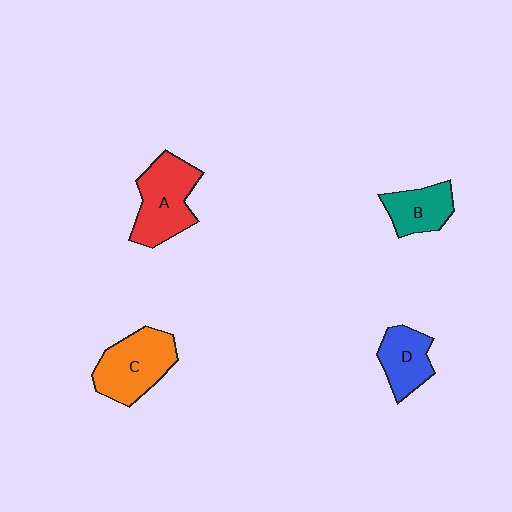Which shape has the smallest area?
Shape B (teal).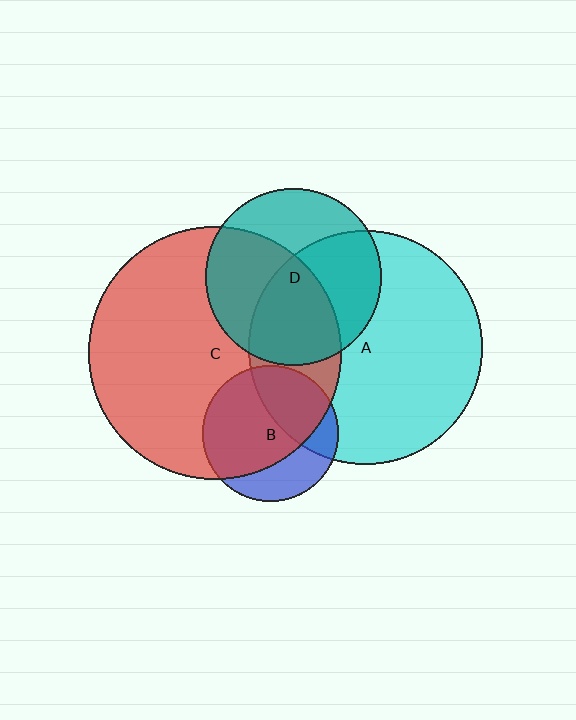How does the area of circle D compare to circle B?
Approximately 1.7 times.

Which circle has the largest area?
Circle C (red).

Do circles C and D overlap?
Yes.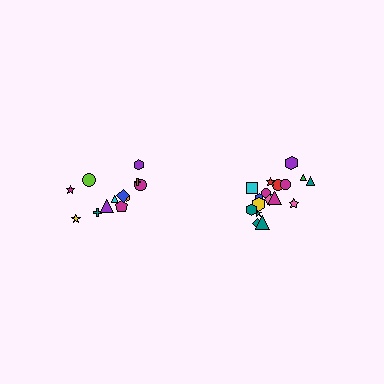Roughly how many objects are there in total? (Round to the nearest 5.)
Roughly 30 objects in total.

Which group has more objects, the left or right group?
The right group.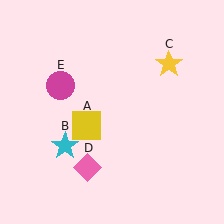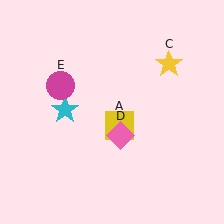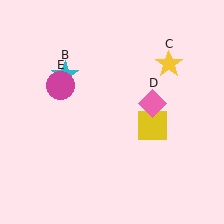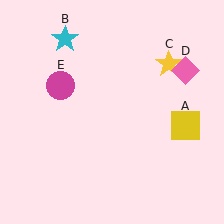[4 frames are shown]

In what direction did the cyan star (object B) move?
The cyan star (object B) moved up.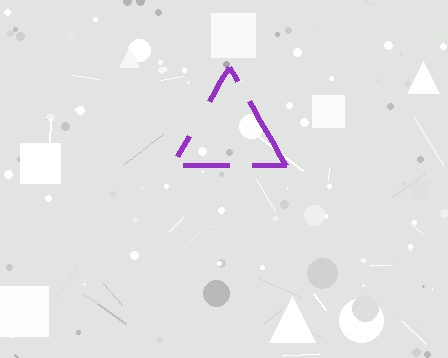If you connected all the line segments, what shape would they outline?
They would outline a triangle.